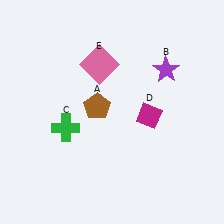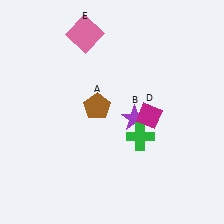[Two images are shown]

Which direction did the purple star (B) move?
The purple star (B) moved down.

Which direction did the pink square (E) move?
The pink square (E) moved up.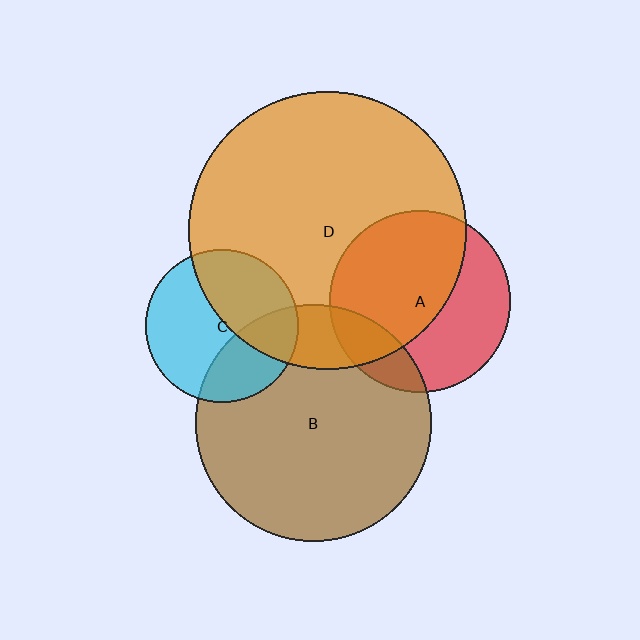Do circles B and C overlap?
Yes.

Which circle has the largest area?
Circle D (orange).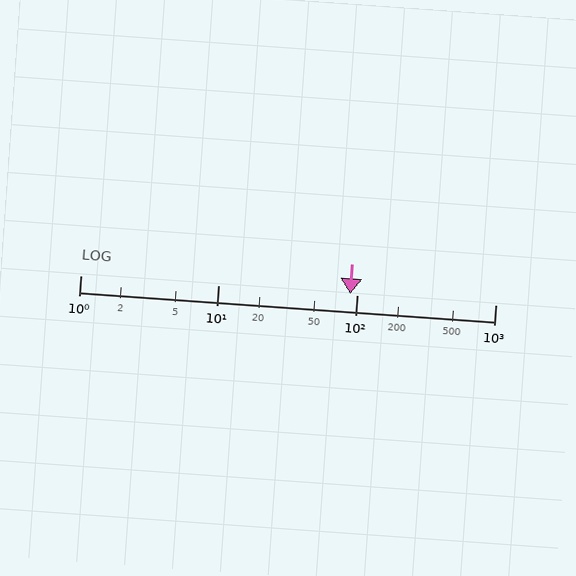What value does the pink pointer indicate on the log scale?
The pointer indicates approximately 89.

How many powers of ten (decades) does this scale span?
The scale spans 3 decades, from 1 to 1000.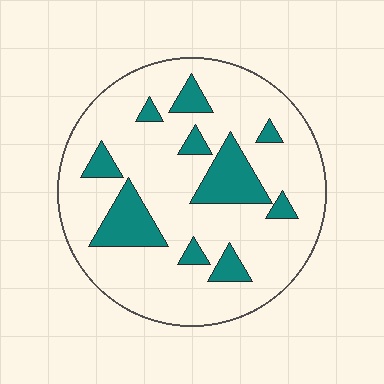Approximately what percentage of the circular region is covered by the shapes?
Approximately 20%.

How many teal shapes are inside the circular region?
10.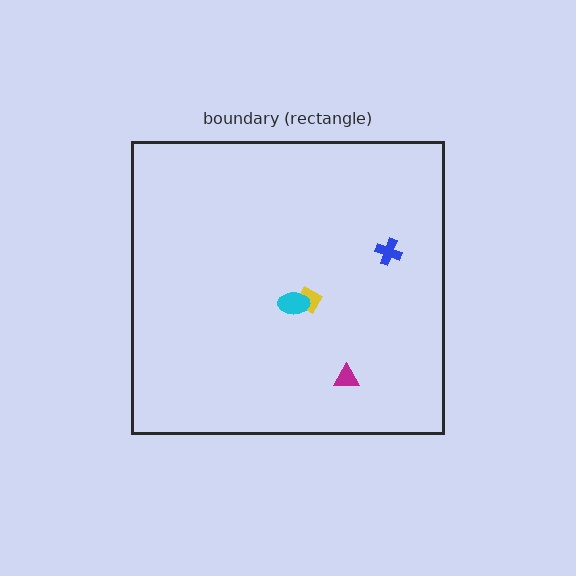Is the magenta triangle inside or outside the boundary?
Inside.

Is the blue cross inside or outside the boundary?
Inside.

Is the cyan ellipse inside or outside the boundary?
Inside.